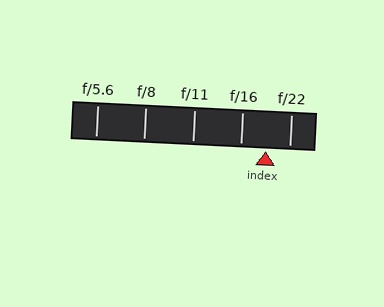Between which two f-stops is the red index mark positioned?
The index mark is between f/16 and f/22.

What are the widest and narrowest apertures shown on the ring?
The widest aperture shown is f/5.6 and the narrowest is f/22.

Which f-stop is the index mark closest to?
The index mark is closest to f/22.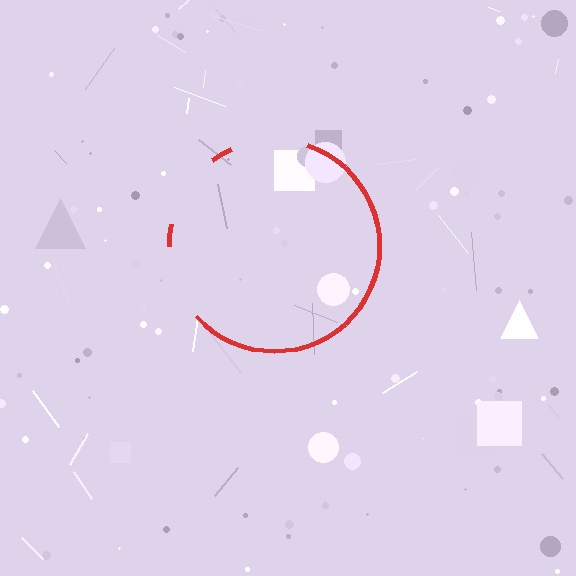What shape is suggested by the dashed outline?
The dashed outline suggests a circle.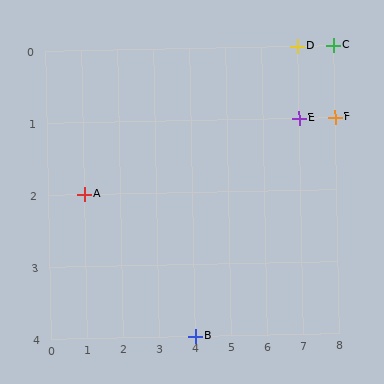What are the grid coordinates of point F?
Point F is at grid coordinates (8, 1).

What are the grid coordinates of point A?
Point A is at grid coordinates (1, 2).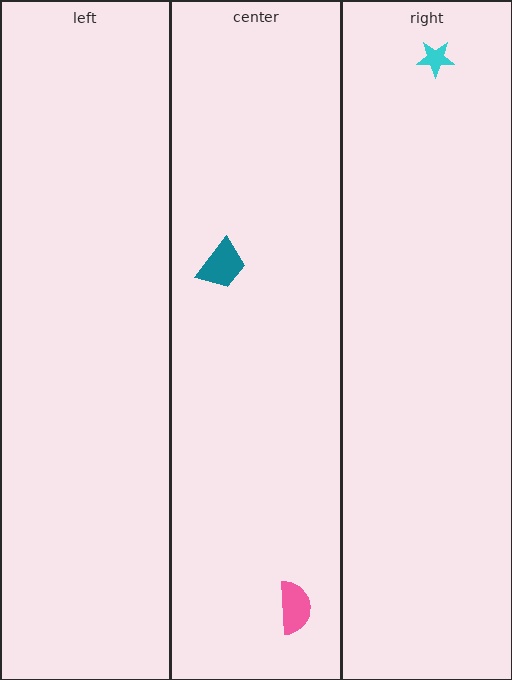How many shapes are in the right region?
1.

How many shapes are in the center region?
2.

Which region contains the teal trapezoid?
The center region.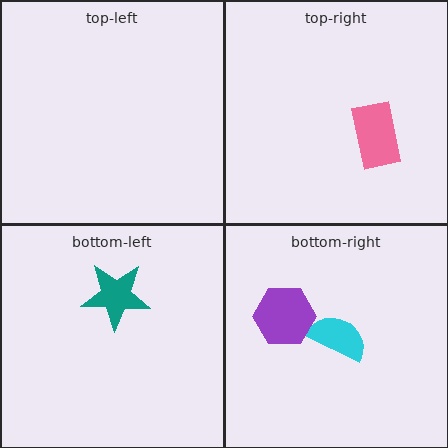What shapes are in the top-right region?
The pink rectangle.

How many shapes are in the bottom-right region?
2.